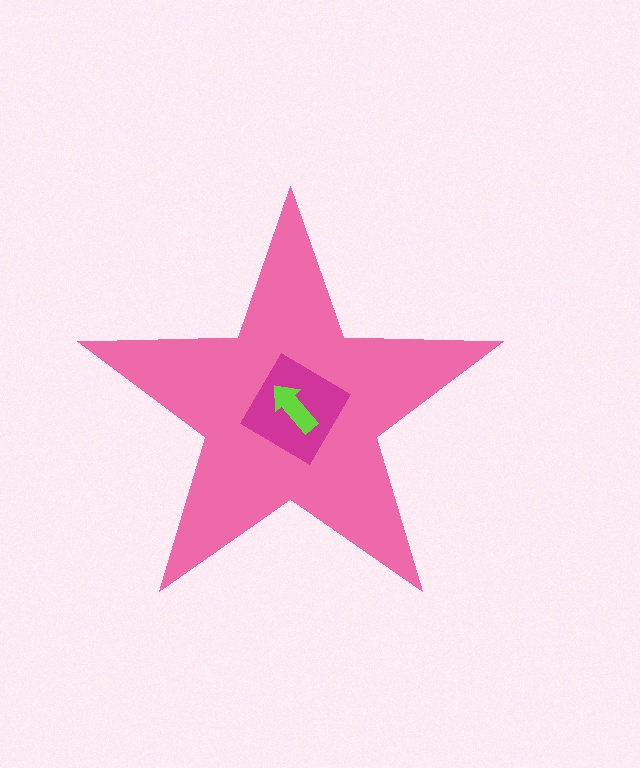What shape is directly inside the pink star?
The magenta diamond.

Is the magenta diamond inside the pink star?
Yes.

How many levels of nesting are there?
3.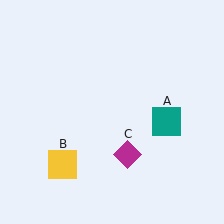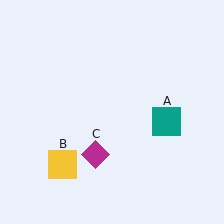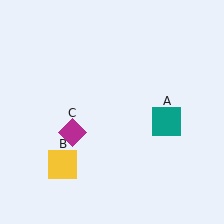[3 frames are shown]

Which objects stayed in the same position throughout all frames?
Teal square (object A) and yellow square (object B) remained stationary.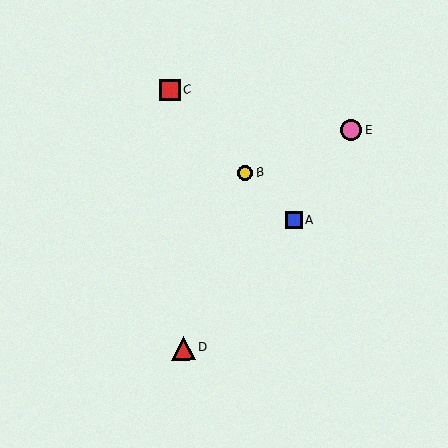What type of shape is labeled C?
Shape C is a red square.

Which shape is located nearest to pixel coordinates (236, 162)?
The yellow circle (labeled B) at (245, 173) is nearest to that location.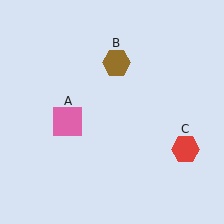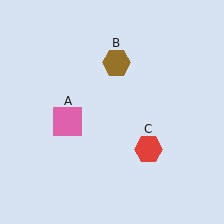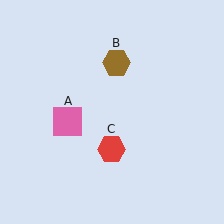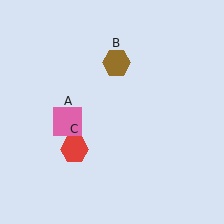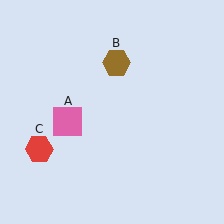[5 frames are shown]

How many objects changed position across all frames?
1 object changed position: red hexagon (object C).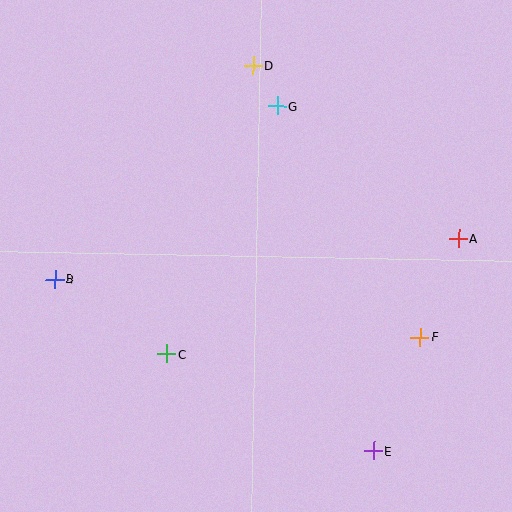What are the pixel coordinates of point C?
Point C is at (167, 354).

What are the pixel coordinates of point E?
Point E is at (373, 451).